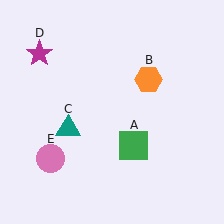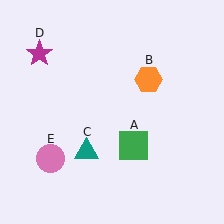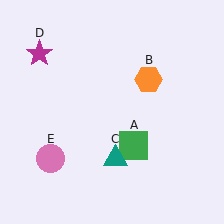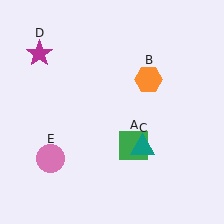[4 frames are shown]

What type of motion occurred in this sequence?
The teal triangle (object C) rotated counterclockwise around the center of the scene.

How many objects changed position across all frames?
1 object changed position: teal triangle (object C).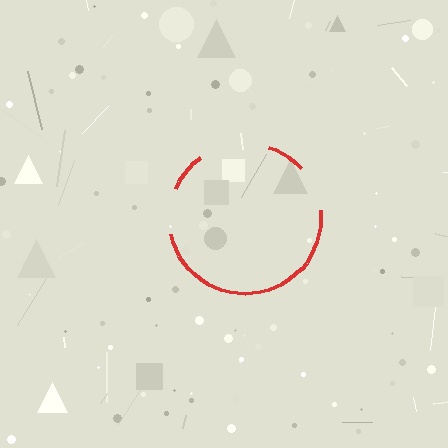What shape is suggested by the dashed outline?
The dashed outline suggests a circle.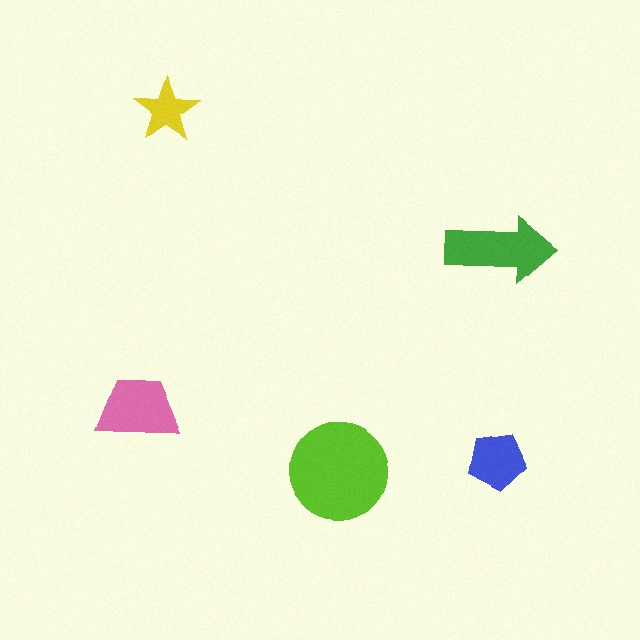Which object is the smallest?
The yellow star.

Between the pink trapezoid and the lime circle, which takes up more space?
The lime circle.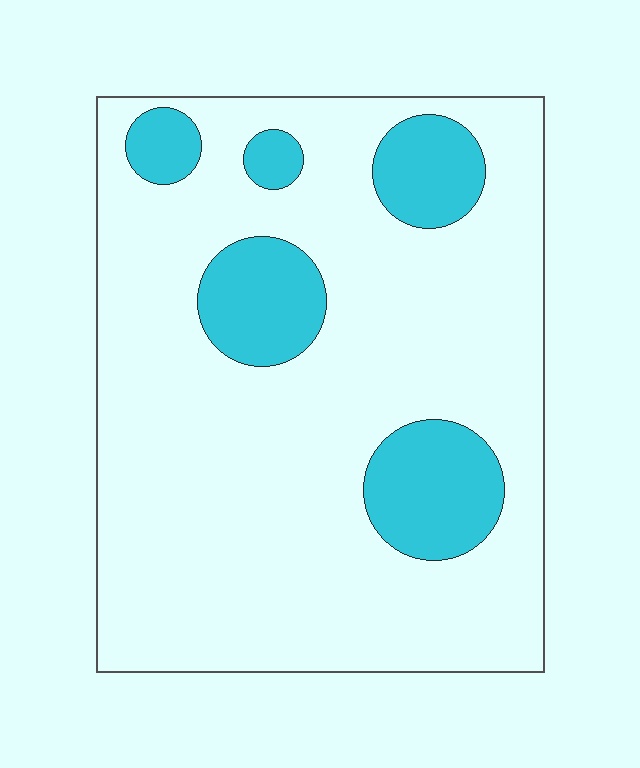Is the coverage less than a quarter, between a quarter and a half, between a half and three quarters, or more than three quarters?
Less than a quarter.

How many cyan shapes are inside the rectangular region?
5.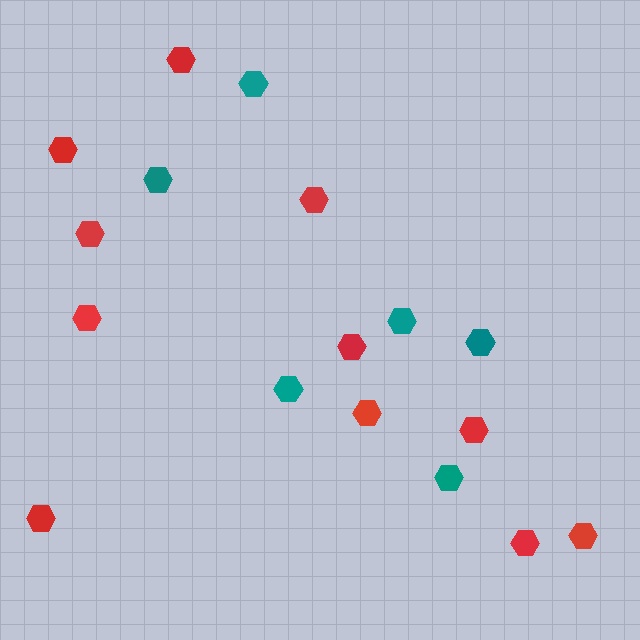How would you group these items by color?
There are 2 groups: one group of red hexagons (11) and one group of teal hexagons (6).